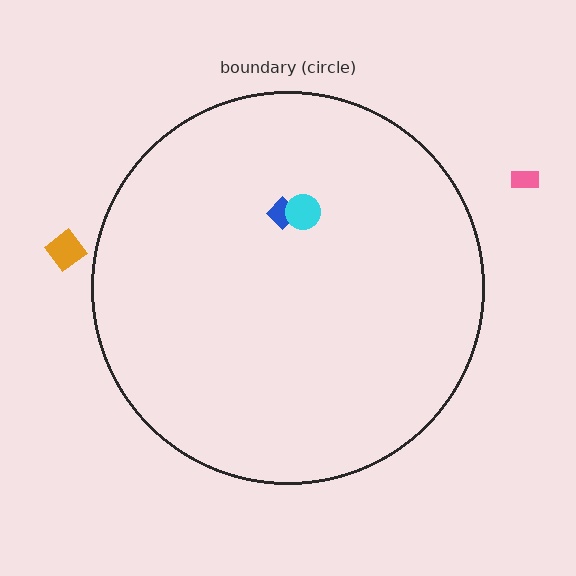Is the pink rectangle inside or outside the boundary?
Outside.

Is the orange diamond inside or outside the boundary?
Outside.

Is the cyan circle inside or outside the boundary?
Inside.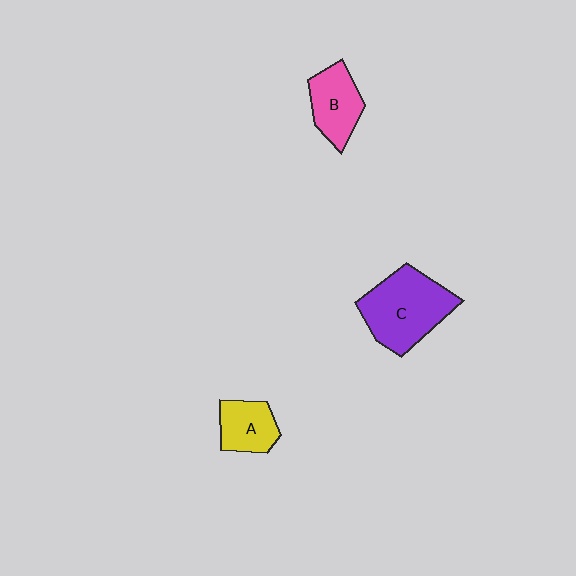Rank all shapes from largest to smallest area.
From largest to smallest: C (purple), B (pink), A (yellow).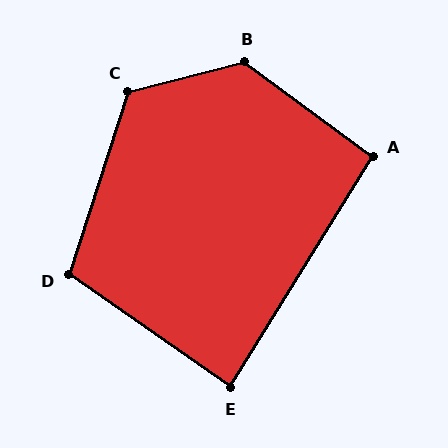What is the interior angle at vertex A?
Approximately 95 degrees (approximately right).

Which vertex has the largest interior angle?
B, at approximately 129 degrees.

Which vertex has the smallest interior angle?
E, at approximately 87 degrees.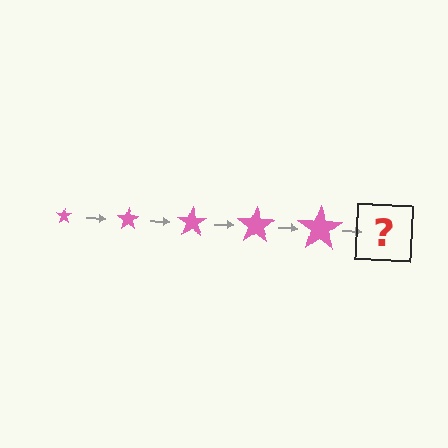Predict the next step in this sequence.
The next step is a pink star, larger than the previous one.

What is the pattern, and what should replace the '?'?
The pattern is that the star gets progressively larger each step. The '?' should be a pink star, larger than the previous one.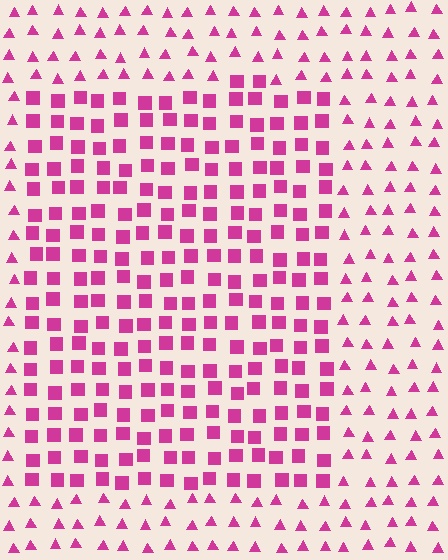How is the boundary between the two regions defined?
The boundary is defined by a change in element shape: squares inside vs. triangles outside. All elements share the same color and spacing.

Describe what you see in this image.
The image is filled with small magenta elements arranged in a uniform grid. A rectangle-shaped region contains squares, while the surrounding area contains triangles. The boundary is defined purely by the change in element shape.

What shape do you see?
I see a rectangle.